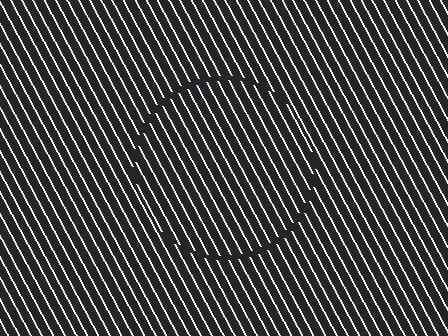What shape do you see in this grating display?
An illusory circle. The interior of the shape contains the same grating, shifted by half a period — the contour is defined by the phase discontinuity where line-ends from the inner and outer gratings abut.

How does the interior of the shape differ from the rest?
The interior of the shape contains the same grating, shifted by half a period — the contour is defined by the phase discontinuity where line-ends from the inner and outer gratings abut.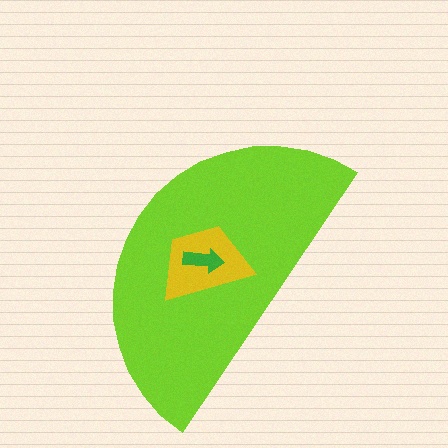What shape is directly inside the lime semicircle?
The yellow trapezoid.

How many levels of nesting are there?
3.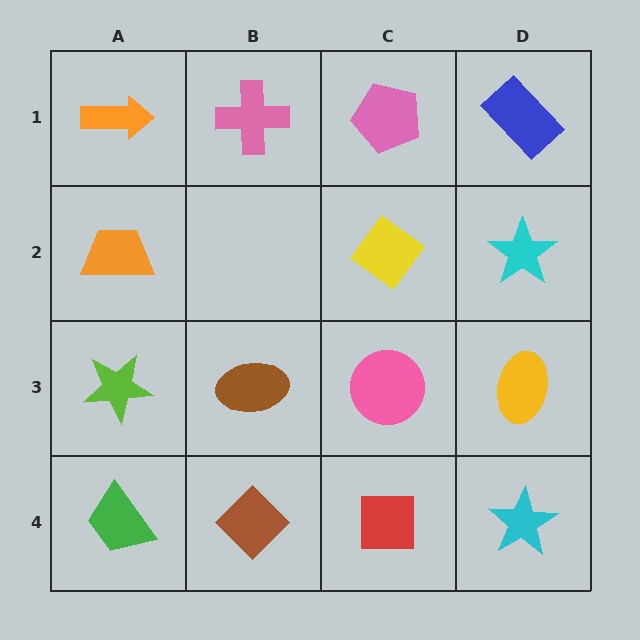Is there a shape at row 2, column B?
No, that cell is empty.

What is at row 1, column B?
A pink cross.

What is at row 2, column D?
A cyan star.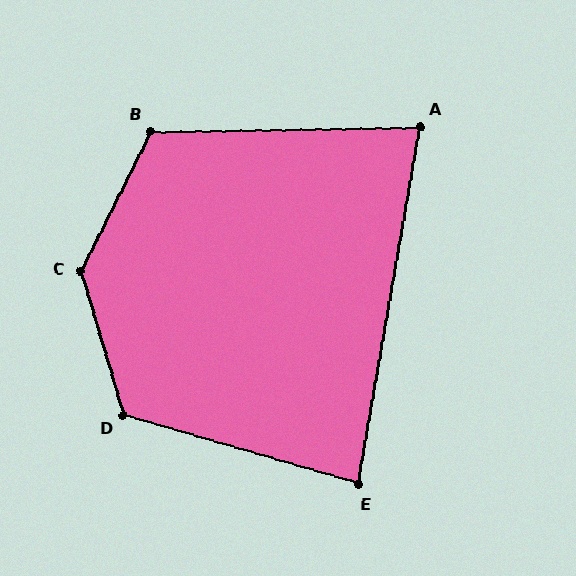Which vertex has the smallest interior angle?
A, at approximately 79 degrees.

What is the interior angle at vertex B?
Approximately 118 degrees (obtuse).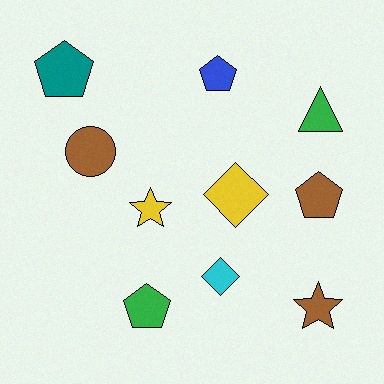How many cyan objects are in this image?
There is 1 cyan object.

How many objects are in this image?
There are 10 objects.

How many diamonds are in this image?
There are 2 diamonds.